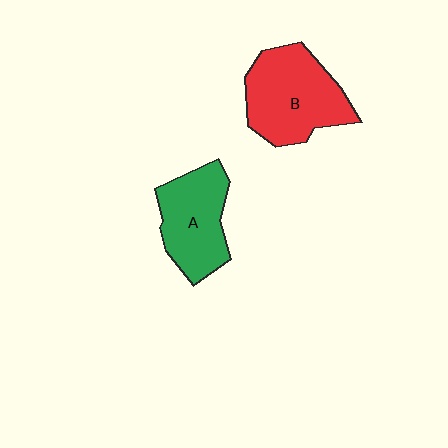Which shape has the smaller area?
Shape A (green).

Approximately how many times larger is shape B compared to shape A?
Approximately 1.2 times.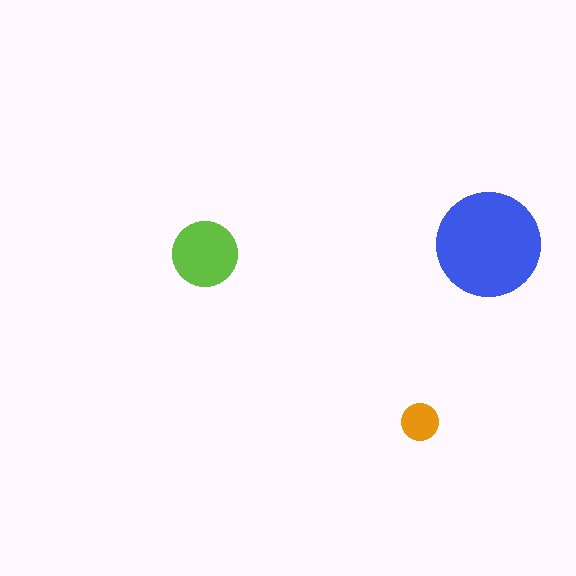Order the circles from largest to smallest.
the blue one, the lime one, the orange one.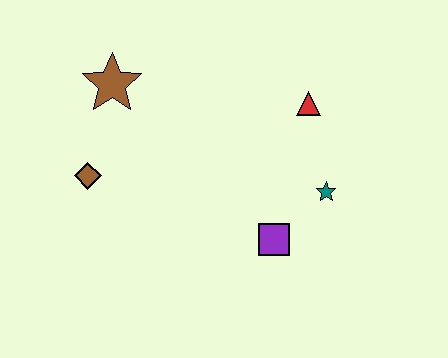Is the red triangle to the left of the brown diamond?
No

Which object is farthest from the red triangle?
The brown diamond is farthest from the red triangle.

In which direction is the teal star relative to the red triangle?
The teal star is below the red triangle.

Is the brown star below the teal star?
No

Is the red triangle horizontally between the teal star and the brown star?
Yes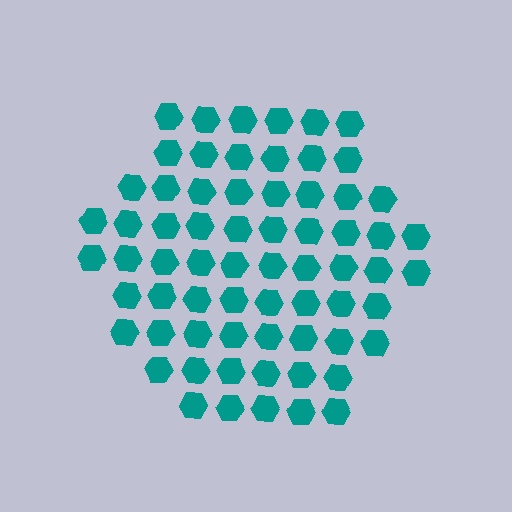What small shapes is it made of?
It is made of small hexagons.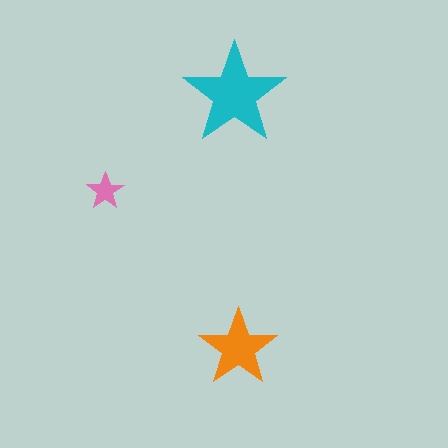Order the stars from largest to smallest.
the cyan one, the orange one, the pink one.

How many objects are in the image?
There are 3 objects in the image.